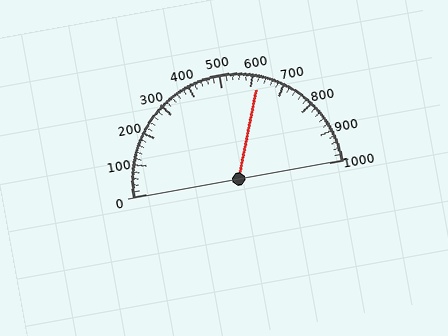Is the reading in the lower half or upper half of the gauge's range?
The reading is in the upper half of the range (0 to 1000).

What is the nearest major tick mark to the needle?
The nearest major tick mark is 600.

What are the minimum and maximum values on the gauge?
The gauge ranges from 0 to 1000.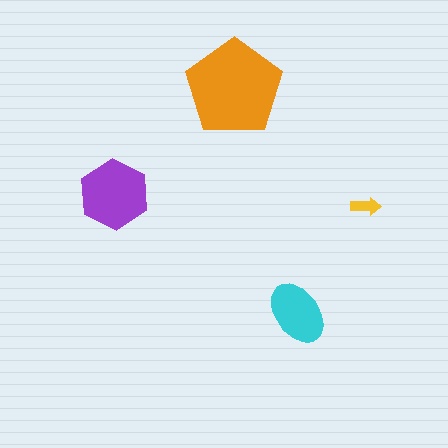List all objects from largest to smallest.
The orange pentagon, the purple hexagon, the cyan ellipse, the yellow arrow.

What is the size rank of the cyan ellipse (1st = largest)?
3rd.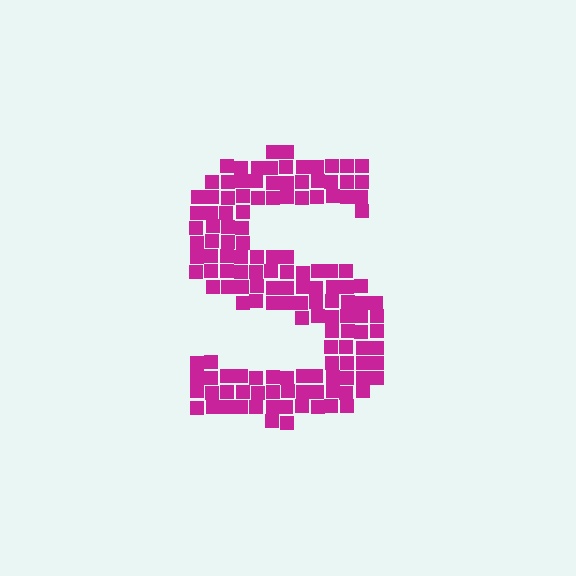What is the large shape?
The large shape is the letter S.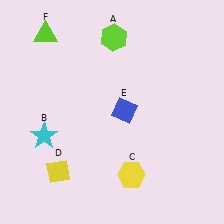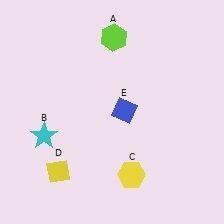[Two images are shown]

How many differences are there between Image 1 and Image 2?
There is 1 difference between the two images.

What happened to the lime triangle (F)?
The lime triangle (F) was removed in Image 2. It was in the top-left area of Image 1.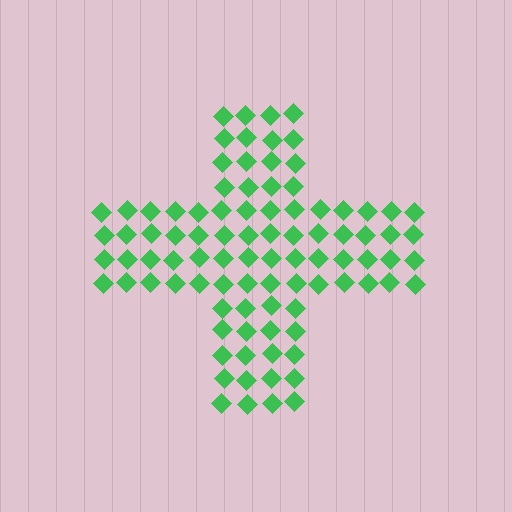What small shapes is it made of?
It is made of small diamonds.